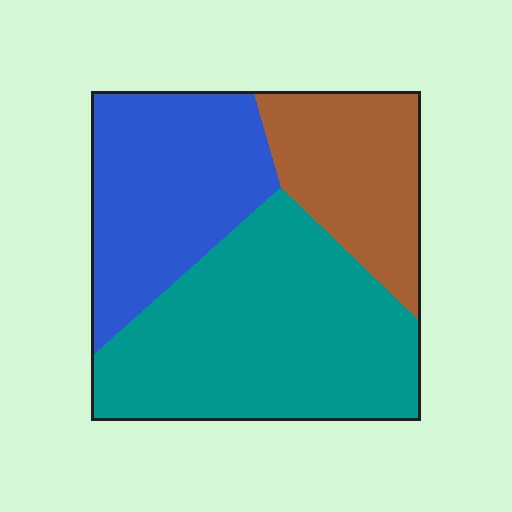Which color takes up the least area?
Brown, at roughly 20%.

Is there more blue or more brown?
Blue.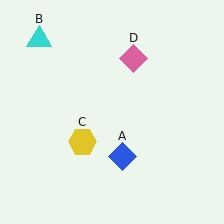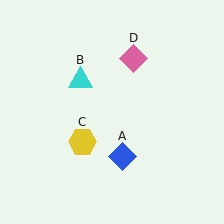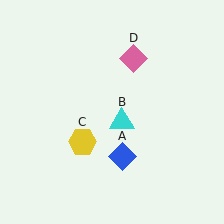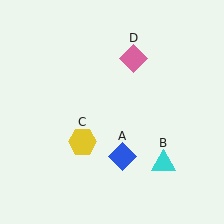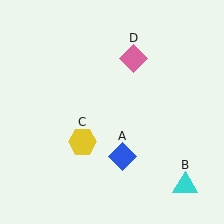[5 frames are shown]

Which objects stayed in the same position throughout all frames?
Blue diamond (object A) and yellow hexagon (object C) and pink diamond (object D) remained stationary.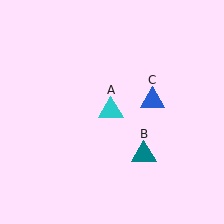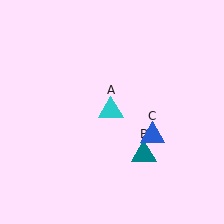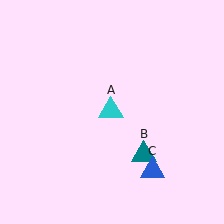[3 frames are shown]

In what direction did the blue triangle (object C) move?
The blue triangle (object C) moved down.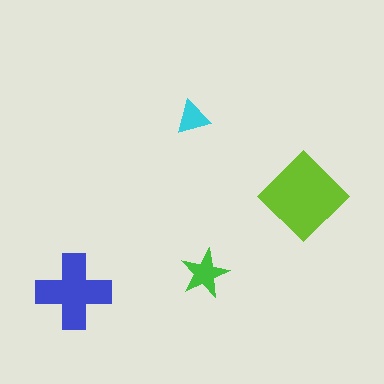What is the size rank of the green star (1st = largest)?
3rd.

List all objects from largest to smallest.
The lime diamond, the blue cross, the green star, the cyan triangle.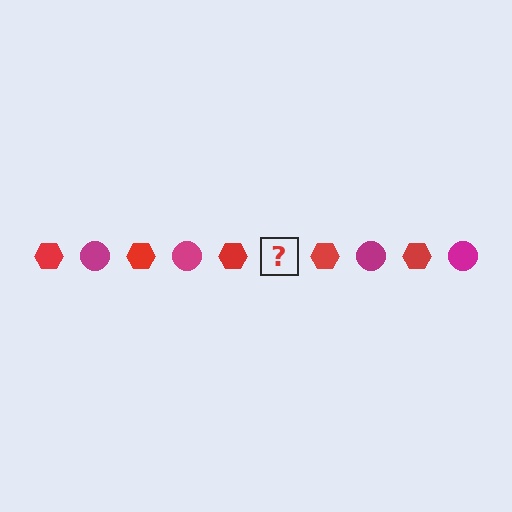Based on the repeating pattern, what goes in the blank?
The blank should be a magenta circle.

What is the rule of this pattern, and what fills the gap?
The rule is that the pattern alternates between red hexagon and magenta circle. The gap should be filled with a magenta circle.